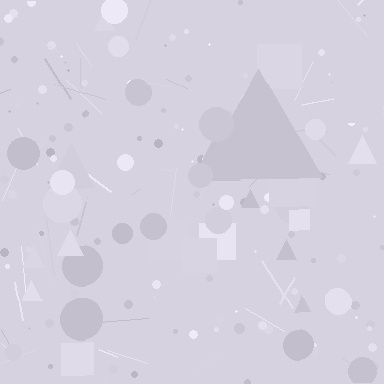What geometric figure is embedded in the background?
A triangle is embedded in the background.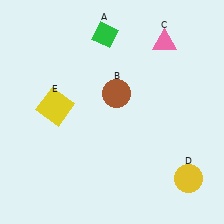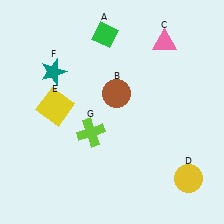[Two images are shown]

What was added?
A teal star (F), a lime cross (G) were added in Image 2.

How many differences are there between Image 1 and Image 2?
There are 2 differences between the two images.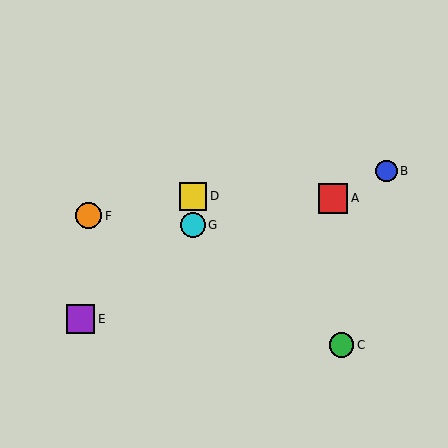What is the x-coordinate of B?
Object B is at x≈387.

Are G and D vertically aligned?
Yes, both are at x≈193.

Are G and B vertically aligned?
No, G is at x≈193 and B is at x≈387.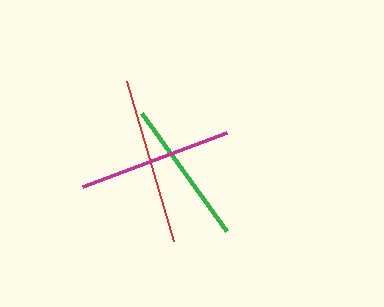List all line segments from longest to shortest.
From longest to shortest: red, magenta, green.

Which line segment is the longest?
The red line is the longest at approximately 167 pixels.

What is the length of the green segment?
The green segment is approximately 146 pixels long.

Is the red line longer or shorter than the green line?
The red line is longer than the green line.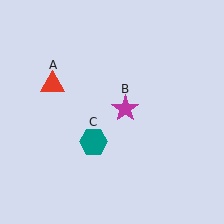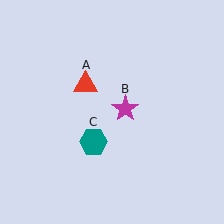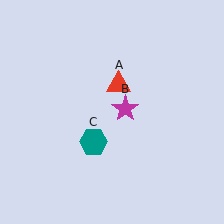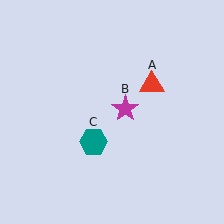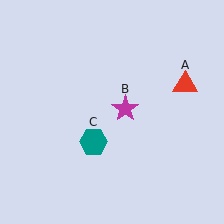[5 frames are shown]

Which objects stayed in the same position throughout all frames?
Magenta star (object B) and teal hexagon (object C) remained stationary.